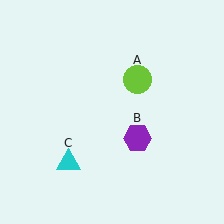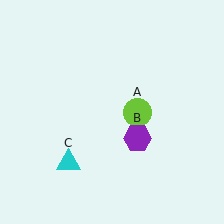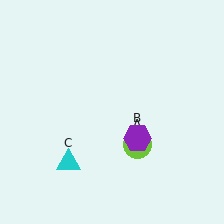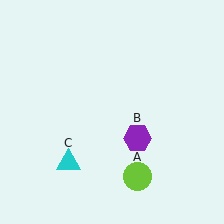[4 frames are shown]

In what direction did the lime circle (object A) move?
The lime circle (object A) moved down.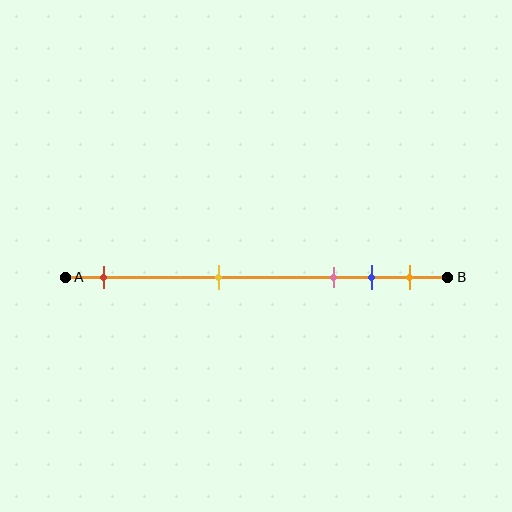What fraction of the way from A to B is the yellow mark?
The yellow mark is approximately 40% (0.4) of the way from A to B.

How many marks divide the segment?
There are 5 marks dividing the segment.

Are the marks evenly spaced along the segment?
No, the marks are not evenly spaced.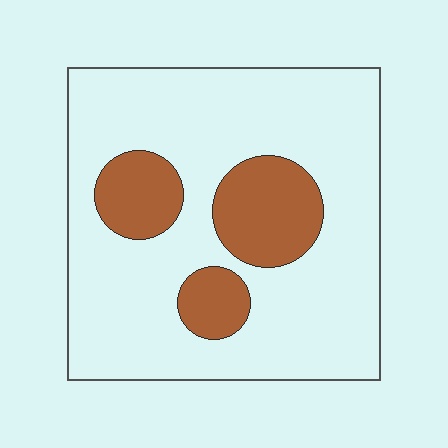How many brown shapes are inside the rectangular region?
3.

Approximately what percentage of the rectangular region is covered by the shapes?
Approximately 20%.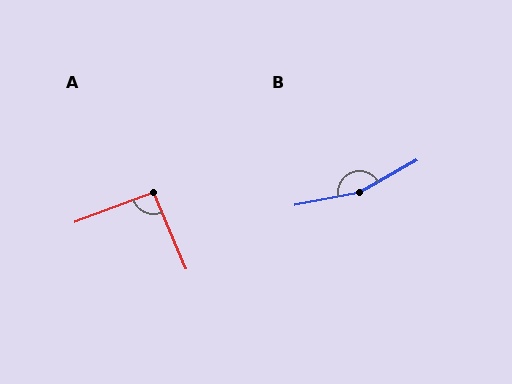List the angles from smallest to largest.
A (93°), B (161°).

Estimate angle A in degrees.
Approximately 93 degrees.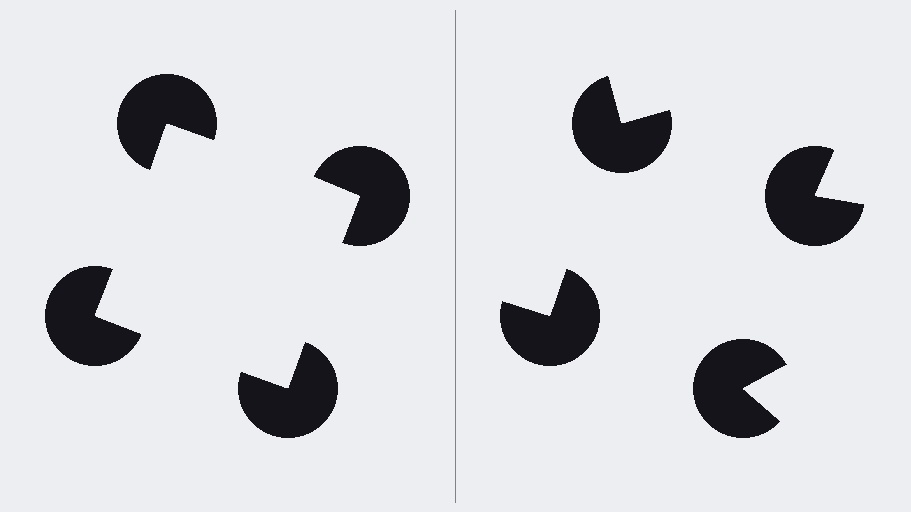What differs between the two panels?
The pac-man discs are positioned identically on both sides; only the wedge orientations differ. On the left they align to a square; on the right they are misaligned.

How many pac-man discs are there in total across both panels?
8 — 4 on each side.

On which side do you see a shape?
An illusory square appears on the left side. On the right side the wedge cuts are rotated, so no coherent shape forms.